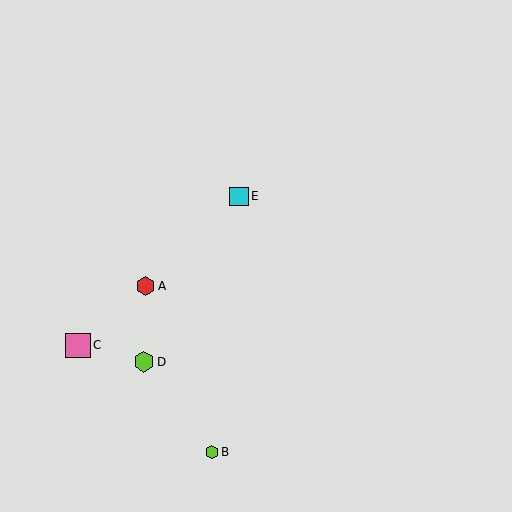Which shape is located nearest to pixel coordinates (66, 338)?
The pink square (labeled C) at (78, 345) is nearest to that location.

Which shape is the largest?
The pink square (labeled C) is the largest.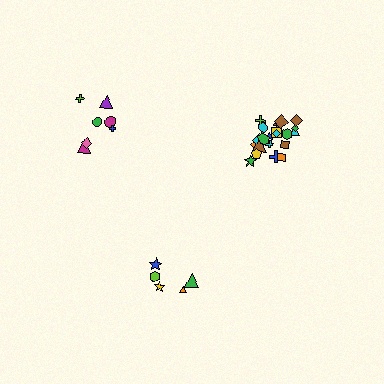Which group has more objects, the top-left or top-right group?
The top-right group.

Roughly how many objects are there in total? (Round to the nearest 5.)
Roughly 35 objects in total.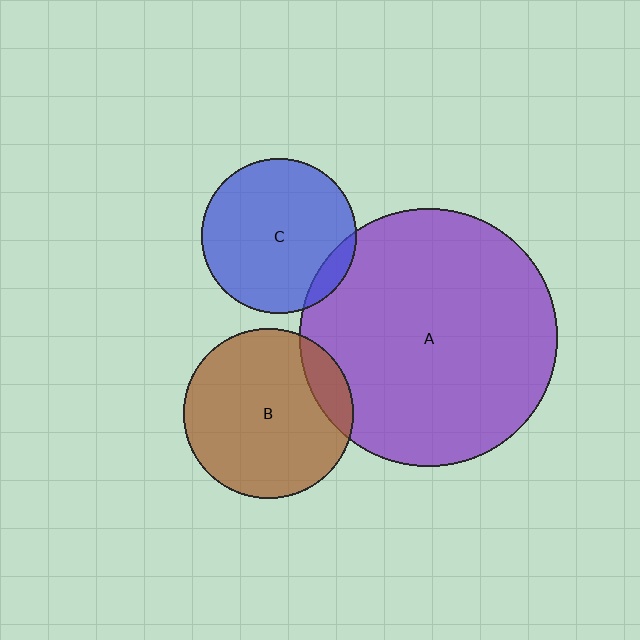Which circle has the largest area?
Circle A (purple).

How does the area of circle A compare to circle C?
Approximately 2.8 times.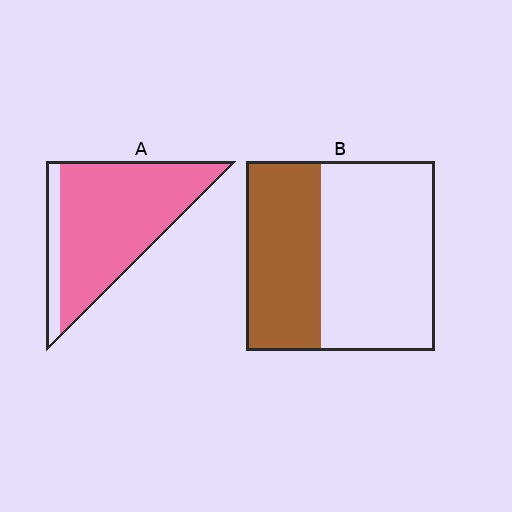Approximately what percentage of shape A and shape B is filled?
A is approximately 85% and B is approximately 40%.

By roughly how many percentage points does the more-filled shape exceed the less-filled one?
By roughly 45 percentage points (A over B).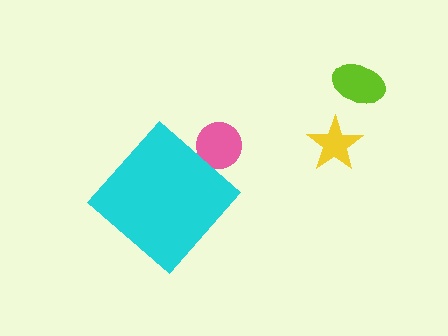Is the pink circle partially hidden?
Yes, the pink circle is partially hidden behind the cyan diamond.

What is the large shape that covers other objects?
A cyan diamond.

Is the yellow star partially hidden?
No, the yellow star is fully visible.